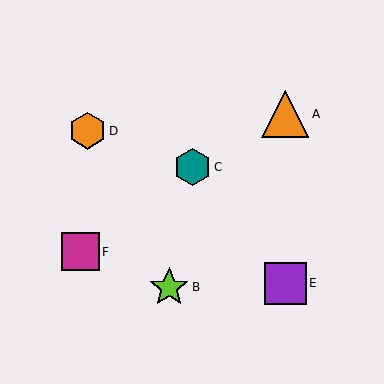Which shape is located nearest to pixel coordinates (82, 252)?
The magenta square (labeled F) at (80, 252) is nearest to that location.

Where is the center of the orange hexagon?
The center of the orange hexagon is at (88, 131).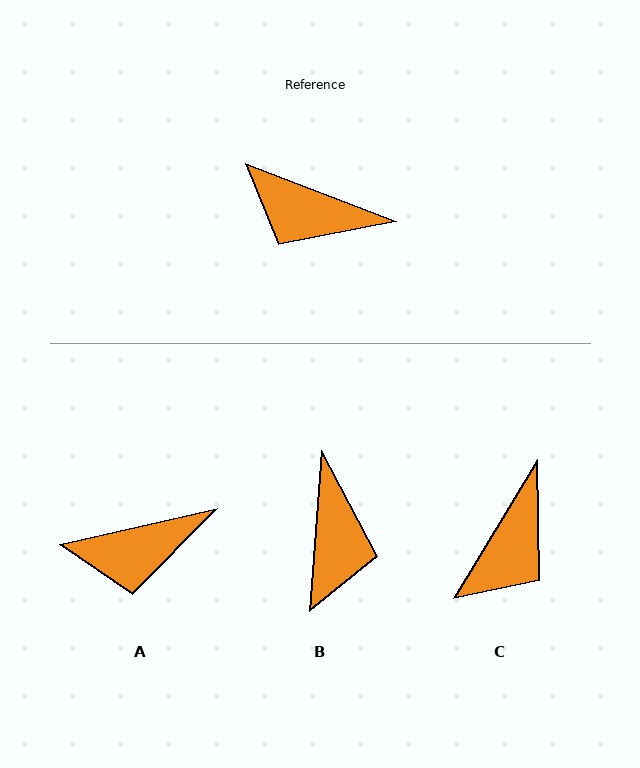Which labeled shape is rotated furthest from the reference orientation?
B, about 107 degrees away.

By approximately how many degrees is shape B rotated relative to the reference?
Approximately 107 degrees counter-clockwise.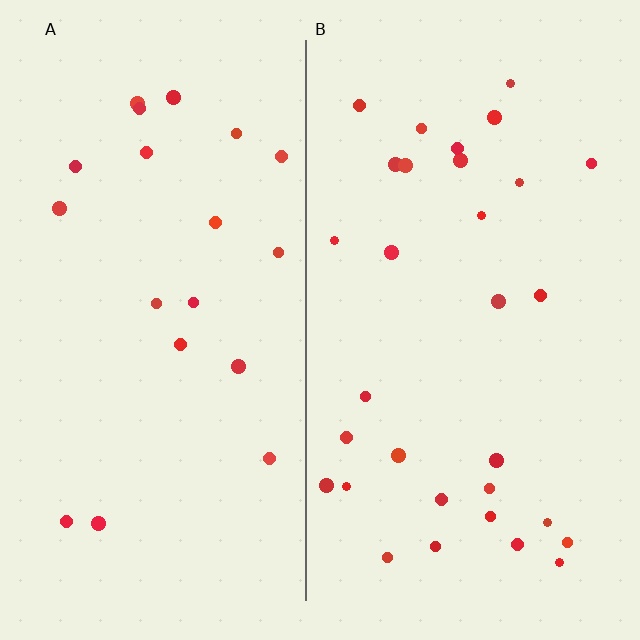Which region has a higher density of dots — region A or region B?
B (the right).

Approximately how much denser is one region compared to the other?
Approximately 1.6× — region B over region A.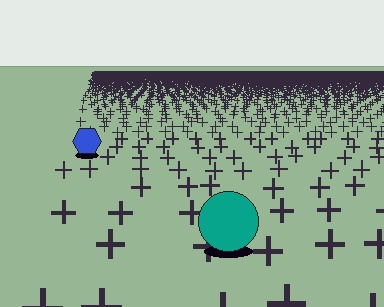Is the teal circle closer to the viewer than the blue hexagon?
Yes. The teal circle is closer — you can tell from the texture gradient: the ground texture is coarser near it.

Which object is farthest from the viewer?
The blue hexagon is farthest from the viewer. It appears smaller and the ground texture around it is denser.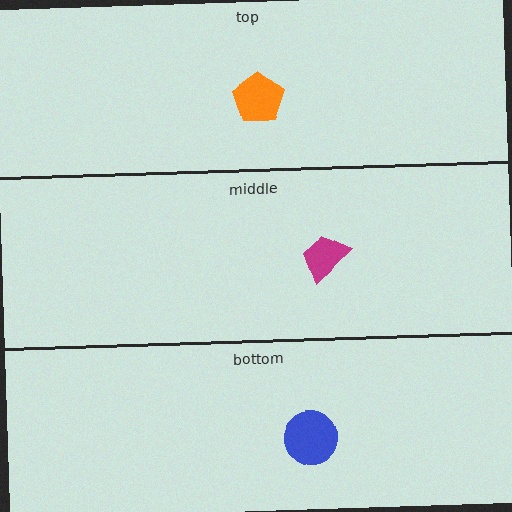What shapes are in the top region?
The orange pentagon.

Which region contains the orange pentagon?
The top region.